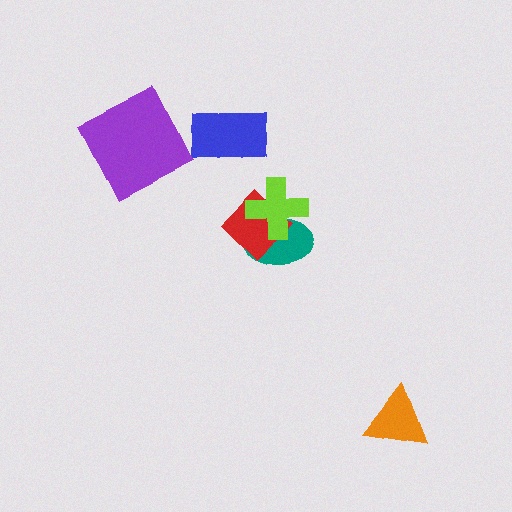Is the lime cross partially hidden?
No, no other shape covers it.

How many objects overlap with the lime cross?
2 objects overlap with the lime cross.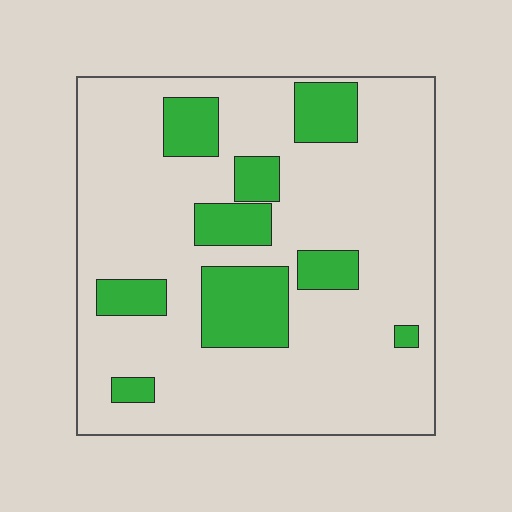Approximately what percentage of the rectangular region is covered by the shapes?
Approximately 20%.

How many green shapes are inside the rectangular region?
9.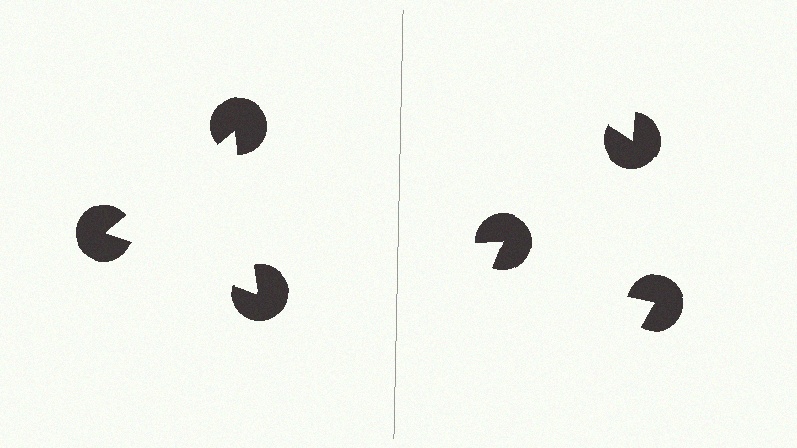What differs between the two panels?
The pac-man discs are positioned identically on both sides; only the wedge orientations differ. On the left they align to a triangle; on the right they are misaligned.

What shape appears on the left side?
An illusory triangle.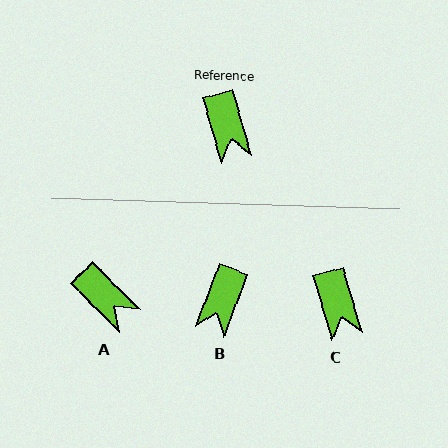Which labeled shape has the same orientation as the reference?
C.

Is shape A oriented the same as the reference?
No, it is off by about 29 degrees.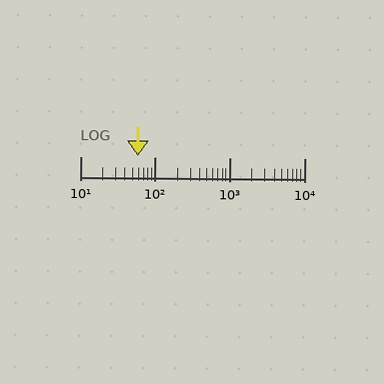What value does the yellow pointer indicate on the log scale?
The pointer indicates approximately 59.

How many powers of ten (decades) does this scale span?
The scale spans 3 decades, from 10 to 10000.